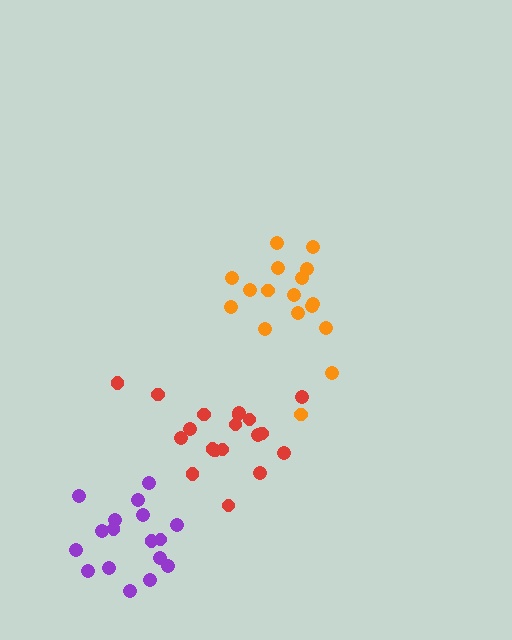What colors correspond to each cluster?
The clusters are colored: orange, purple, red.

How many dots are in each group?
Group 1: 17 dots, Group 2: 17 dots, Group 3: 19 dots (53 total).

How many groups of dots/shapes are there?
There are 3 groups.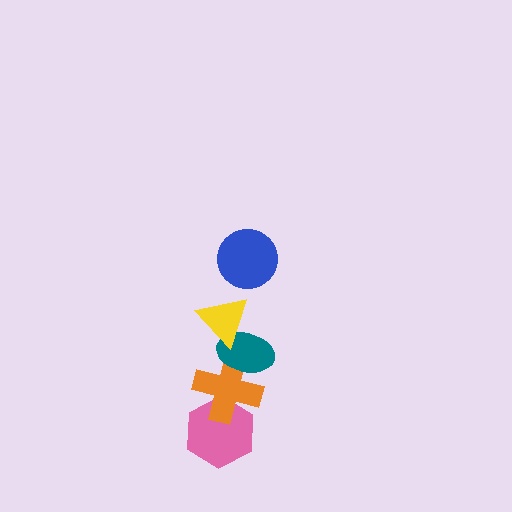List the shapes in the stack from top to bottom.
From top to bottom: the blue circle, the yellow triangle, the teal ellipse, the orange cross, the pink hexagon.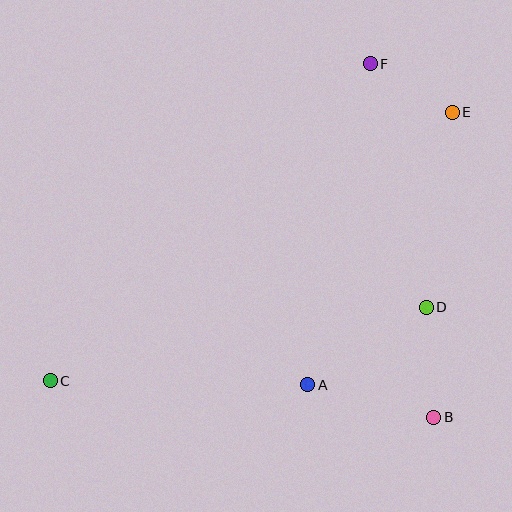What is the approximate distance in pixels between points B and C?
The distance between B and C is approximately 385 pixels.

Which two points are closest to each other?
Points E and F are closest to each other.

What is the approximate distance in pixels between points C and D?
The distance between C and D is approximately 383 pixels.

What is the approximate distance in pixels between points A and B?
The distance between A and B is approximately 130 pixels.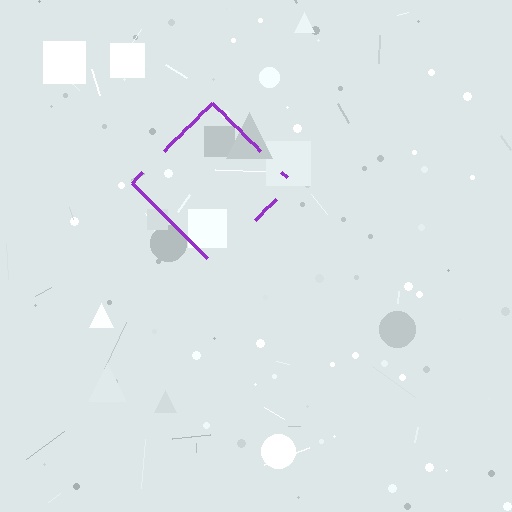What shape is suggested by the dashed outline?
The dashed outline suggests a diamond.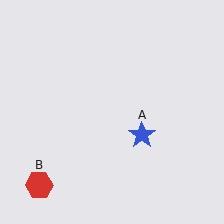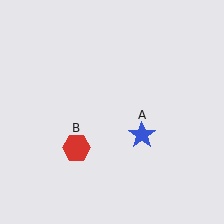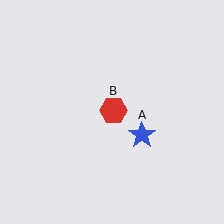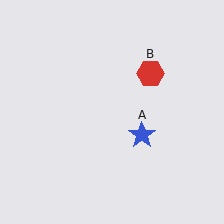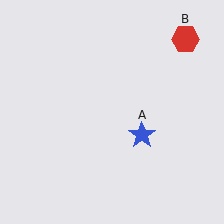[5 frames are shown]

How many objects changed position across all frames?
1 object changed position: red hexagon (object B).